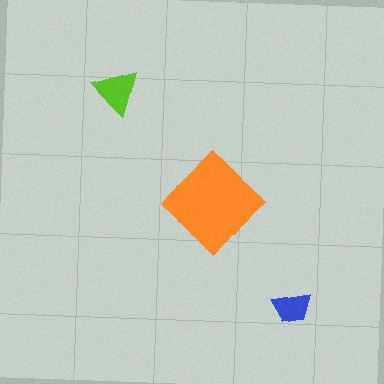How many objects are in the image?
There are 3 objects in the image.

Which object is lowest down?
The blue trapezoid is bottommost.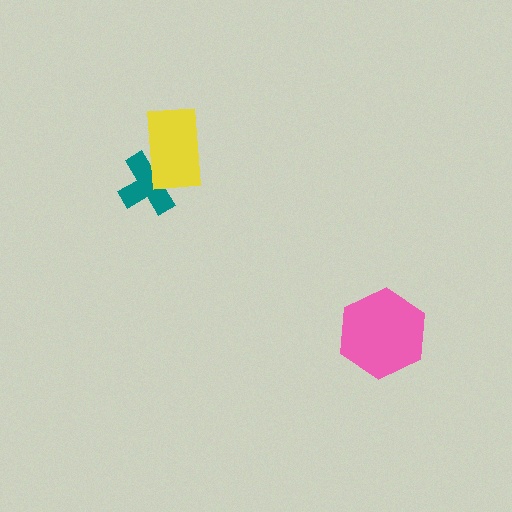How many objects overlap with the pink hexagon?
0 objects overlap with the pink hexagon.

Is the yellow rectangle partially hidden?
No, no other shape covers it.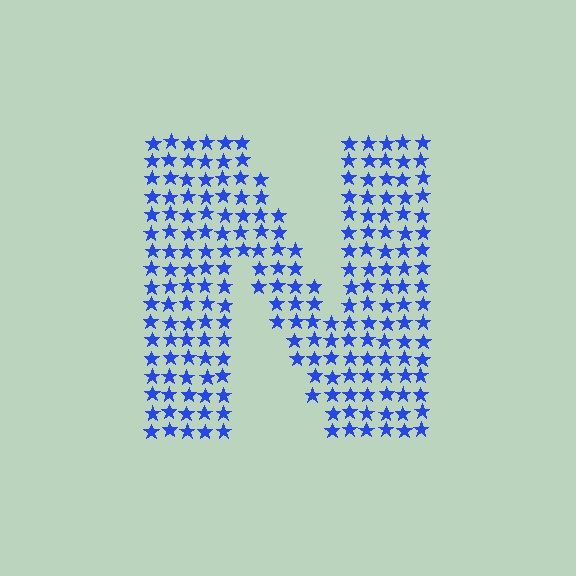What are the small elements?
The small elements are stars.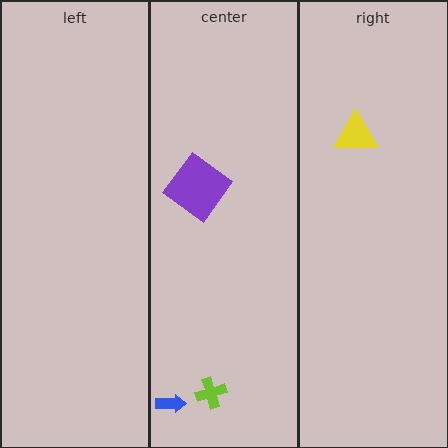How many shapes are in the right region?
1.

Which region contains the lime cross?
The center region.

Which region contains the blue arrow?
The center region.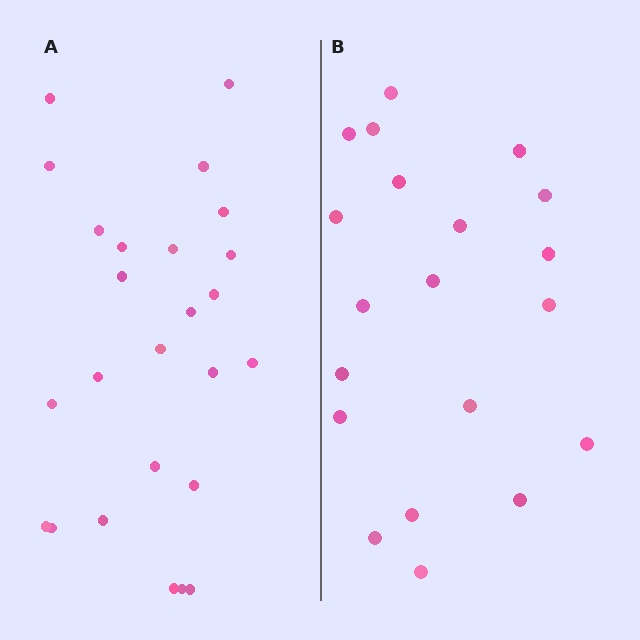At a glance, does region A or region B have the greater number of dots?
Region A (the left region) has more dots.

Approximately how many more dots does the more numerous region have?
Region A has about 5 more dots than region B.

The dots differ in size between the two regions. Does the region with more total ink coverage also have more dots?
No. Region B has more total ink coverage because its dots are larger, but region A actually contains more individual dots. Total area can be misleading — the number of items is what matters here.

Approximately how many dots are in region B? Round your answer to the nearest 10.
About 20 dots.